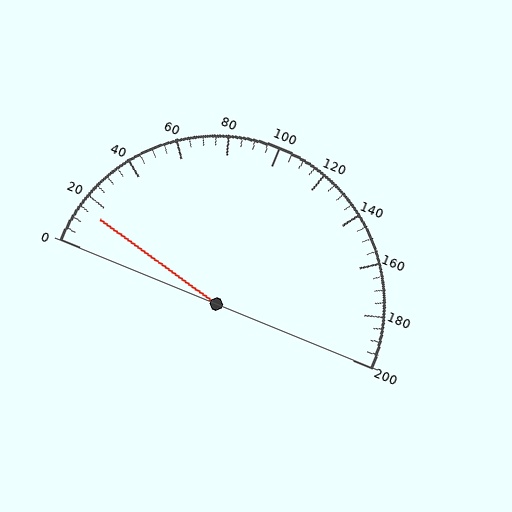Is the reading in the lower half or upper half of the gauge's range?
The reading is in the lower half of the range (0 to 200).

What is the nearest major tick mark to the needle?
The nearest major tick mark is 20.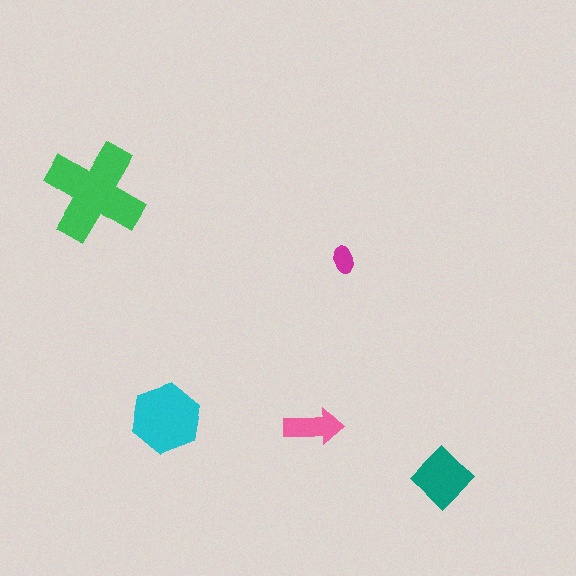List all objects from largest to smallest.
The green cross, the cyan hexagon, the teal diamond, the pink arrow, the magenta ellipse.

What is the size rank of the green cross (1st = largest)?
1st.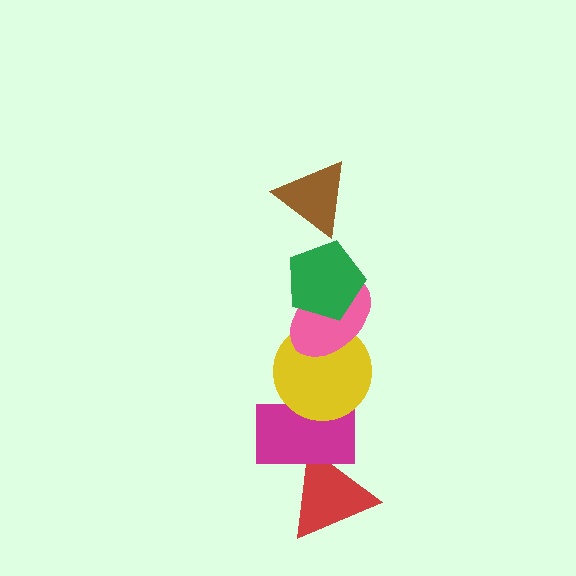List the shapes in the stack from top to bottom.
From top to bottom: the brown triangle, the green pentagon, the pink ellipse, the yellow circle, the magenta rectangle, the red triangle.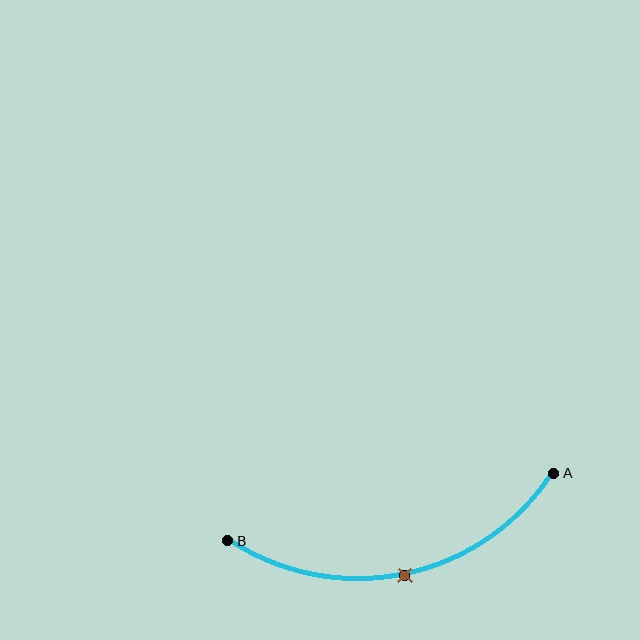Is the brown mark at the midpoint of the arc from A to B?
Yes. The brown mark lies on the arc at equal arc-length from both A and B — it is the arc midpoint.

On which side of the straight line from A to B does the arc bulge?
The arc bulges below the straight line connecting A and B.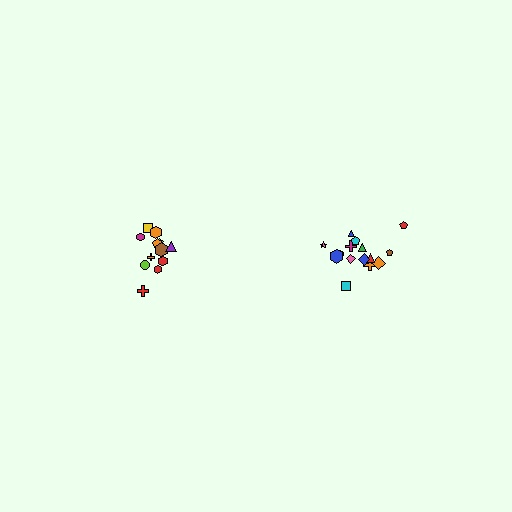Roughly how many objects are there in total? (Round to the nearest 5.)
Roughly 25 objects in total.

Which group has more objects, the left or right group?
The right group.